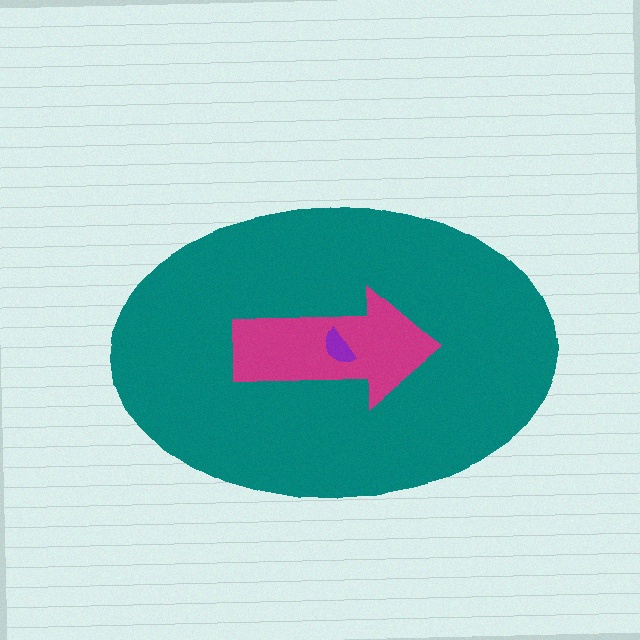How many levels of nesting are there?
3.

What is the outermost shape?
The teal ellipse.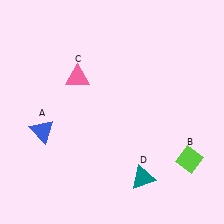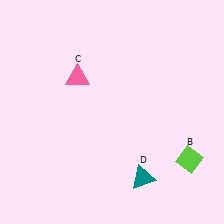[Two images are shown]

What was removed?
The blue triangle (A) was removed in Image 2.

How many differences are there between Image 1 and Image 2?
There is 1 difference between the two images.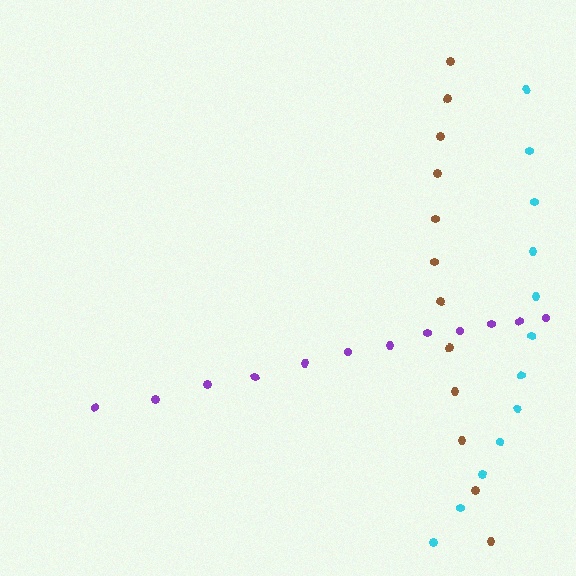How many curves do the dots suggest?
There are 3 distinct paths.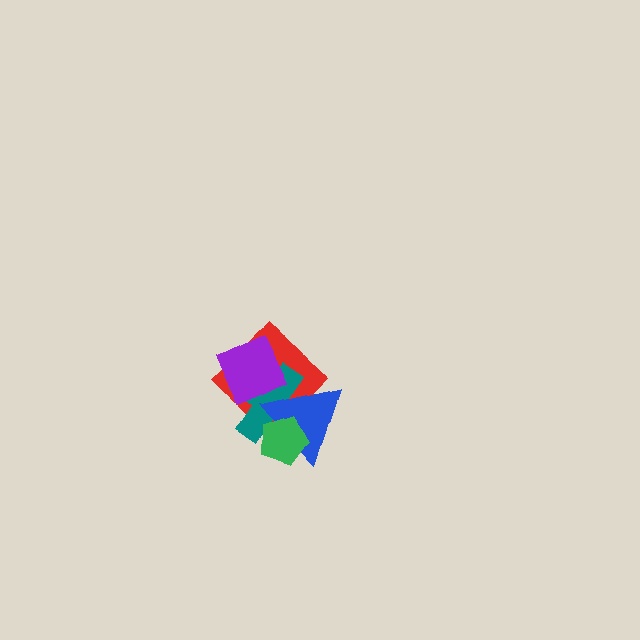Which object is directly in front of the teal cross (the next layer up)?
The blue triangle is directly in front of the teal cross.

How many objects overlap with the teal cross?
4 objects overlap with the teal cross.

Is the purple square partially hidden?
No, no other shape covers it.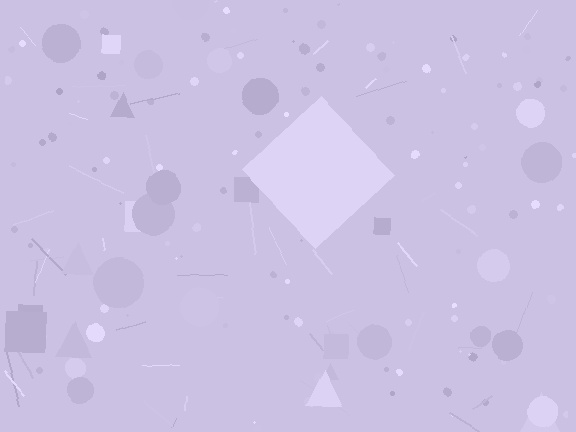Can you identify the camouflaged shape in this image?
The camouflaged shape is a diamond.